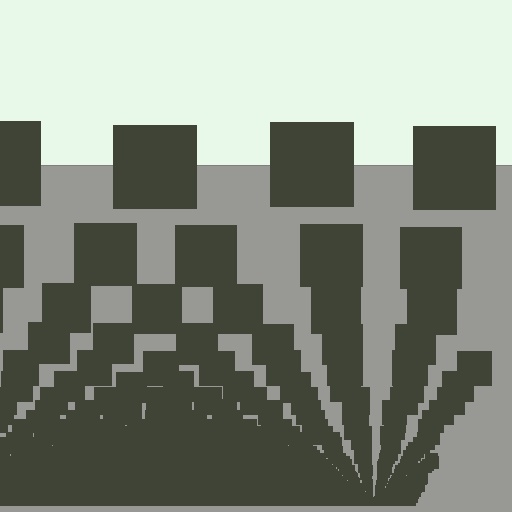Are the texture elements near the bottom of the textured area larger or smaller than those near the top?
Smaller. The gradient is inverted — elements near the bottom are smaller and denser.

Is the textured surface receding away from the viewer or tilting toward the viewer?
The surface appears to tilt toward the viewer. Texture elements get larger and sparser toward the top.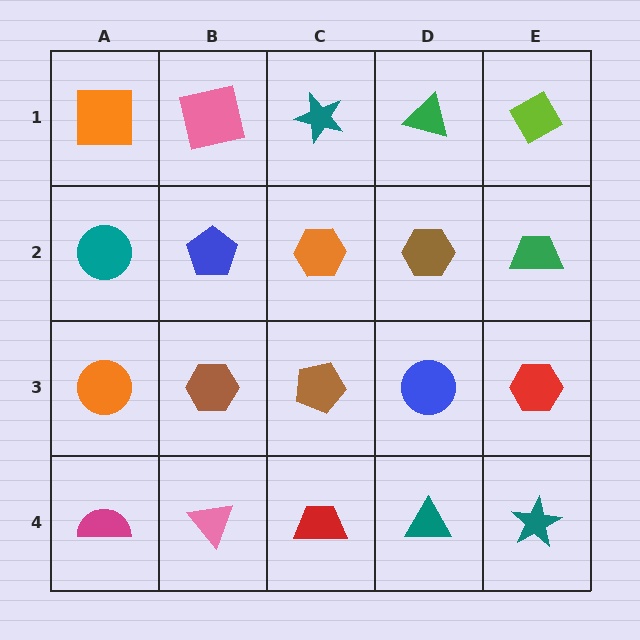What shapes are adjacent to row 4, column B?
A brown hexagon (row 3, column B), a magenta semicircle (row 4, column A), a red trapezoid (row 4, column C).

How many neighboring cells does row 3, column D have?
4.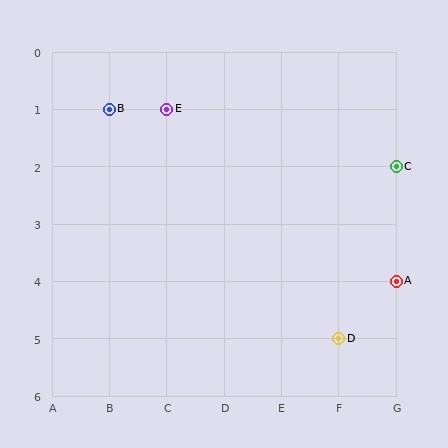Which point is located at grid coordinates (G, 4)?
Point A is at (G, 4).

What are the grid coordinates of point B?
Point B is at grid coordinates (B, 1).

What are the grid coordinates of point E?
Point E is at grid coordinates (C, 1).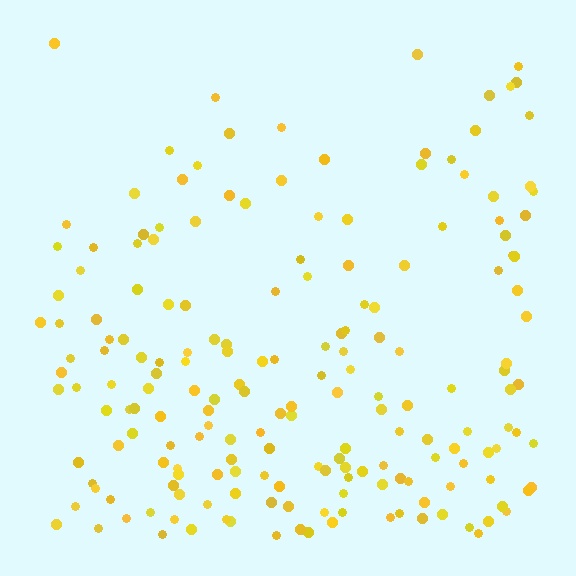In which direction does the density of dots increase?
From top to bottom, with the bottom side densest.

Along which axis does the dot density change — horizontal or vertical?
Vertical.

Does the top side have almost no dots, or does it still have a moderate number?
Still a moderate number, just noticeably fewer than the bottom.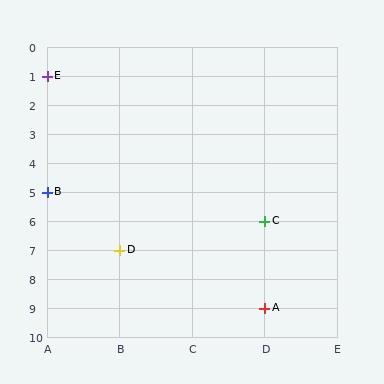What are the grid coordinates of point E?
Point E is at grid coordinates (A, 1).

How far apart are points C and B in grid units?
Points C and B are 3 columns and 1 row apart (about 3.2 grid units diagonally).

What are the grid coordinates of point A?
Point A is at grid coordinates (D, 9).